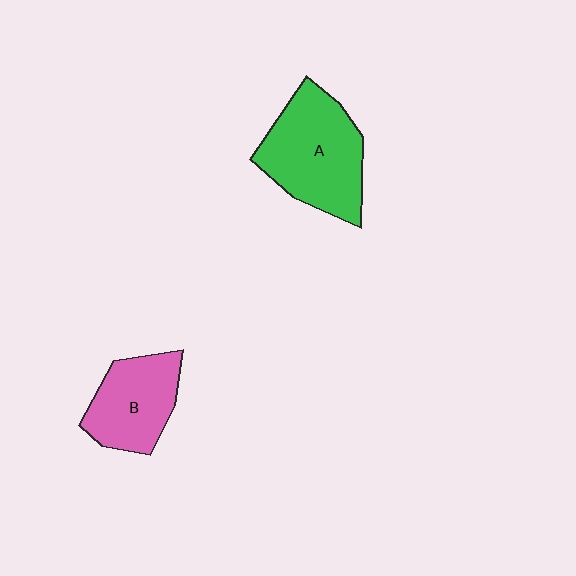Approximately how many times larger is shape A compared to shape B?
Approximately 1.4 times.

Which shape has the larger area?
Shape A (green).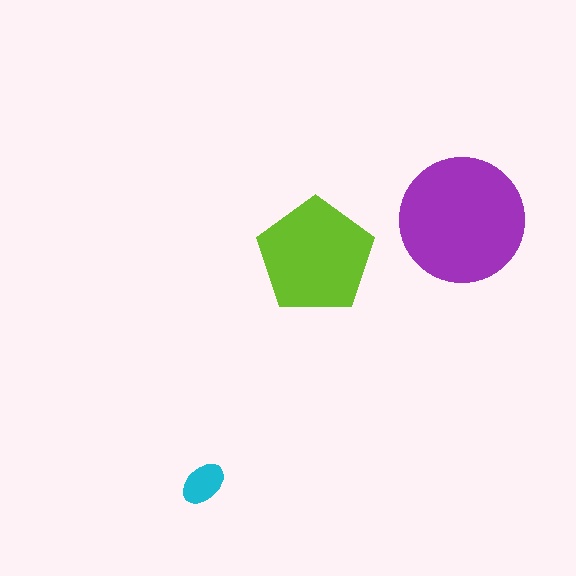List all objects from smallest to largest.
The cyan ellipse, the lime pentagon, the purple circle.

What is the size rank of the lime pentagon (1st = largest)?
2nd.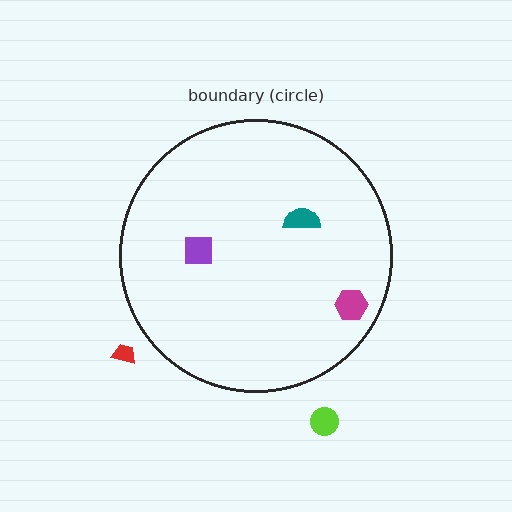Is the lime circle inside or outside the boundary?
Outside.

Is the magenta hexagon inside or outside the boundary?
Inside.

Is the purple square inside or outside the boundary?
Inside.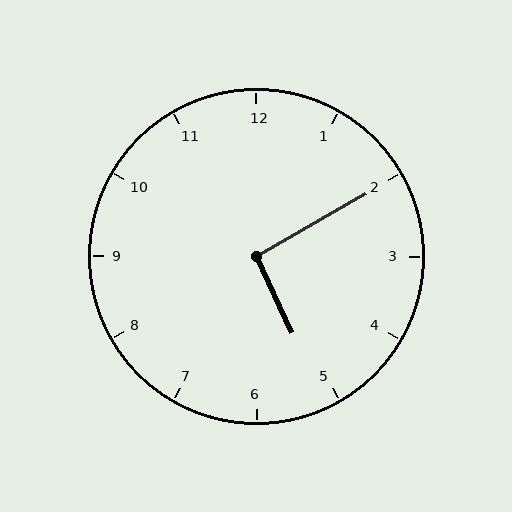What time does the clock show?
5:10.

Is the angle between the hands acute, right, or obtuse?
It is right.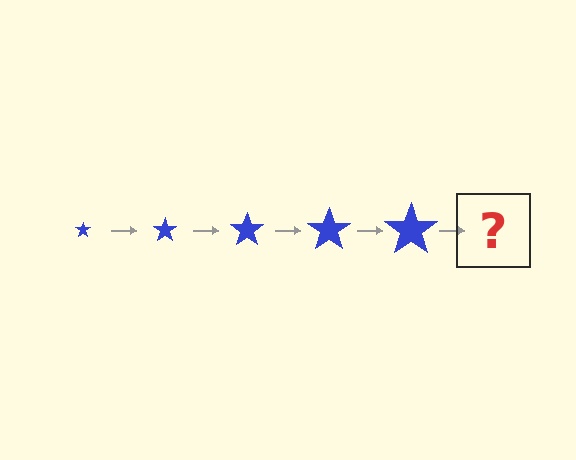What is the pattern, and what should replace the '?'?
The pattern is that the star gets progressively larger each step. The '?' should be a blue star, larger than the previous one.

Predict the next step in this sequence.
The next step is a blue star, larger than the previous one.